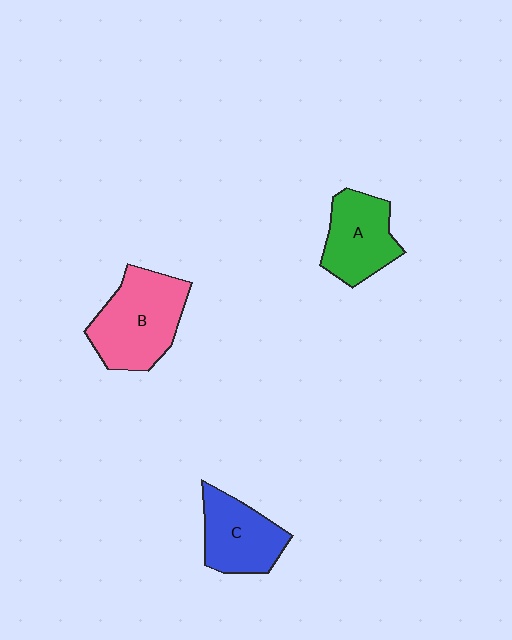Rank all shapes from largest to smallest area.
From largest to smallest: B (pink), A (green), C (blue).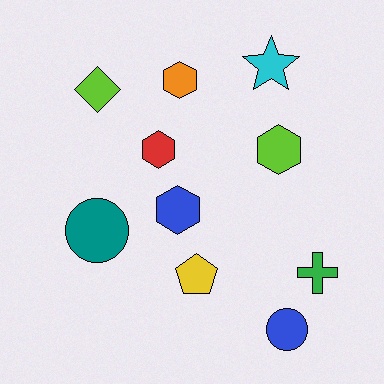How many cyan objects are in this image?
There is 1 cyan object.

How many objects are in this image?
There are 10 objects.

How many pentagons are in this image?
There is 1 pentagon.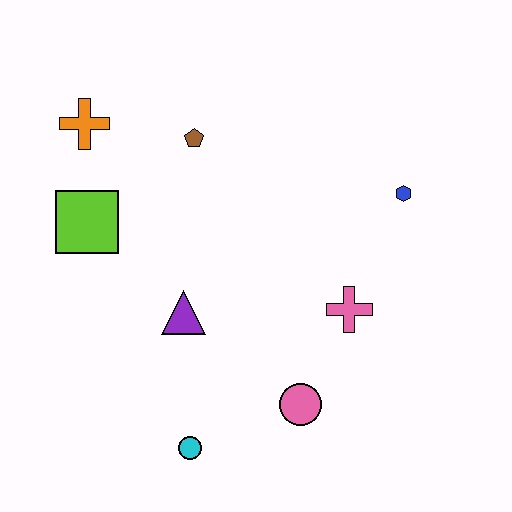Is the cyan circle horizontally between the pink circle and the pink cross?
No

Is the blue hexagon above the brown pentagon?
No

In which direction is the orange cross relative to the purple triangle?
The orange cross is above the purple triangle.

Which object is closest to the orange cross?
The lime square is closest to the orange cross.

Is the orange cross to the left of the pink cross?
Yes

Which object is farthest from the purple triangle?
The blue hexagon is farthest from the purple triangle.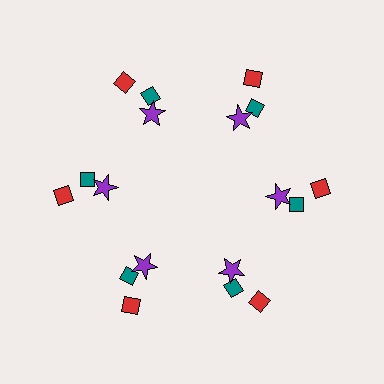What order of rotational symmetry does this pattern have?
This pattern has 6-fold rotational symmetry.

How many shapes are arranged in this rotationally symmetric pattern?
There are 18 shapes, arranged in 6 groups of 3.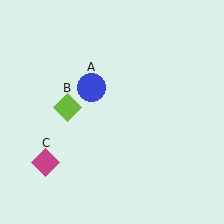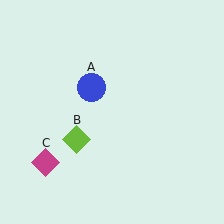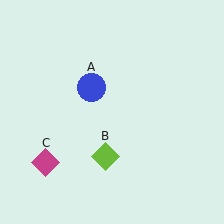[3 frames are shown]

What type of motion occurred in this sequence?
The lime diamond (object B) rotated counterclockwise around the center of the scene.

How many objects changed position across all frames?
1 object changed position: lime diamond (object B).